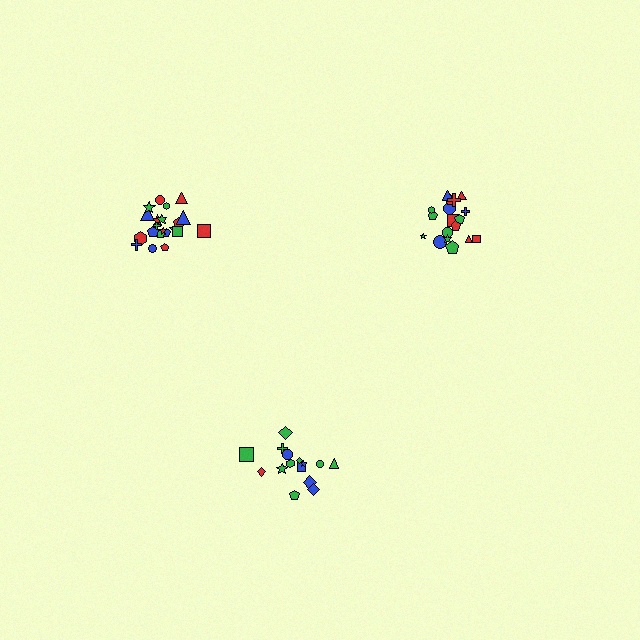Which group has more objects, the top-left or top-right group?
The top-left group.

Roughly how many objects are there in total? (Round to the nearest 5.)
Roughly 55 objects in total.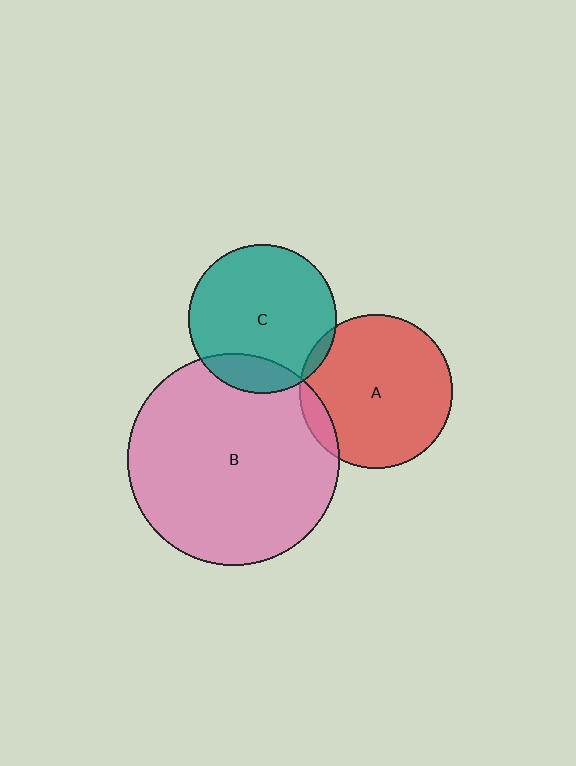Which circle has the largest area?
Circle B (pink).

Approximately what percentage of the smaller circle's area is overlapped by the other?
Approximately 15%.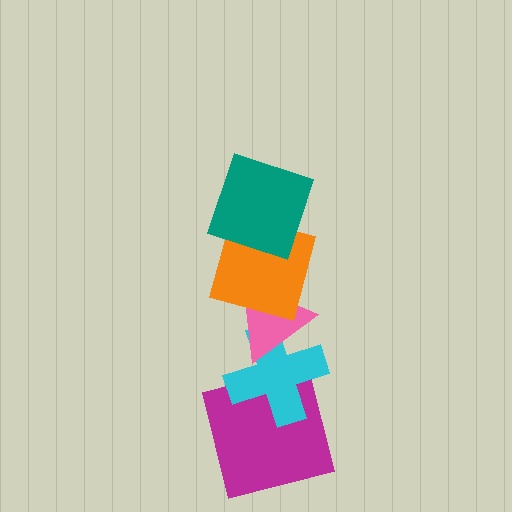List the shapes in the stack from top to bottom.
From top to bottom: the teal square, the orange square, the pink triangle, the cyan cross, the magenta square.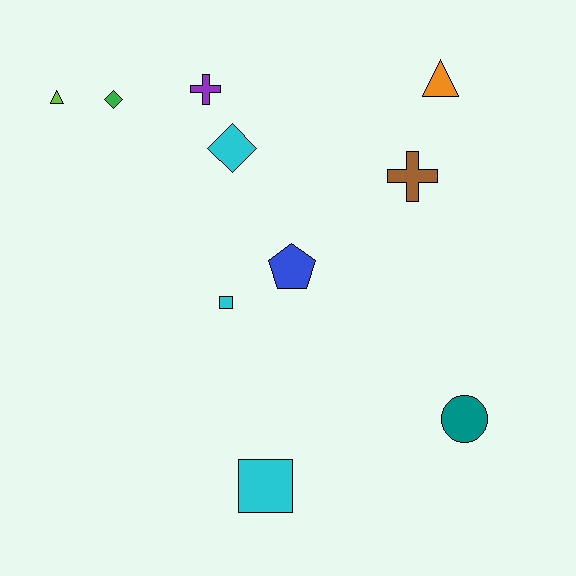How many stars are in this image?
There are no stars.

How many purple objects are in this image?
There is 1 purple object.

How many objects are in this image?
There are 10 objects.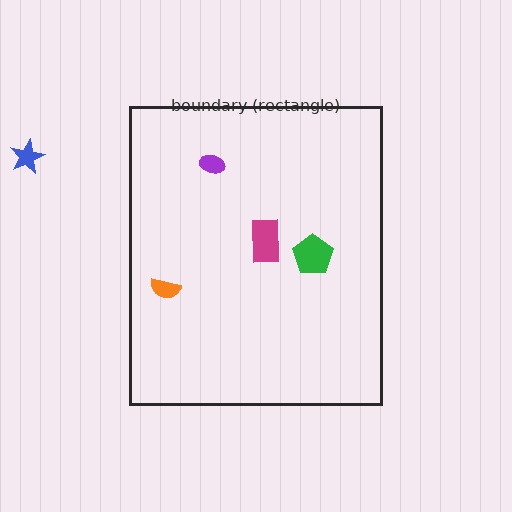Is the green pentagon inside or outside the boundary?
Inside.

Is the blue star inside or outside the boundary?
Outside.